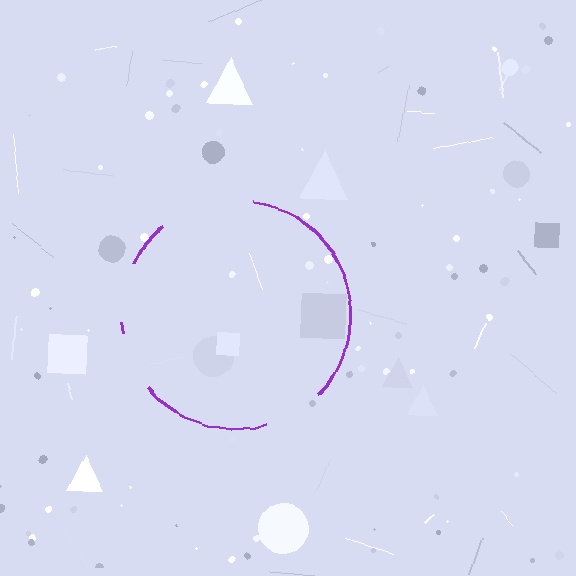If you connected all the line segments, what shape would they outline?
They would outline a circle.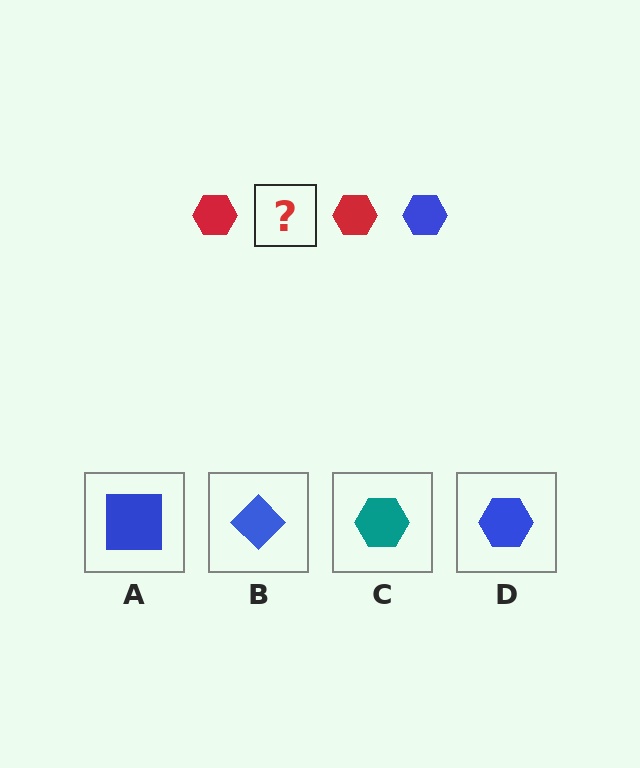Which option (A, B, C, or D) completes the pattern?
D.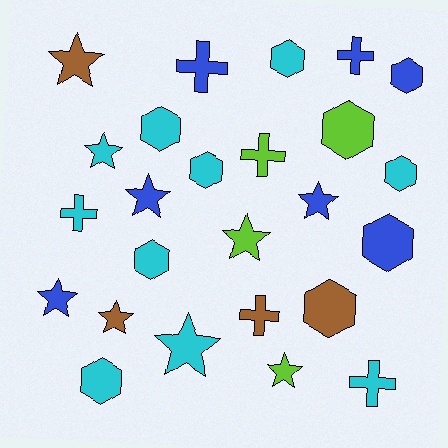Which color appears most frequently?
Cyan, with 10 objects.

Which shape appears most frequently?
Hexagon, with 10 objects.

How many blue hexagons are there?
There are 2 blue hexagons.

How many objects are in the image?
There are 25 objects.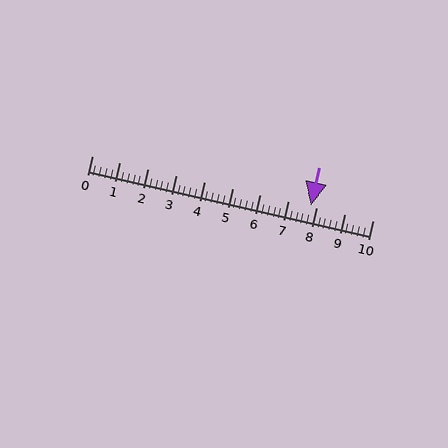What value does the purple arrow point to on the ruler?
The purple arrow points to approximately 7.8.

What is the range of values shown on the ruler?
The ruler shows values from 0 to 10.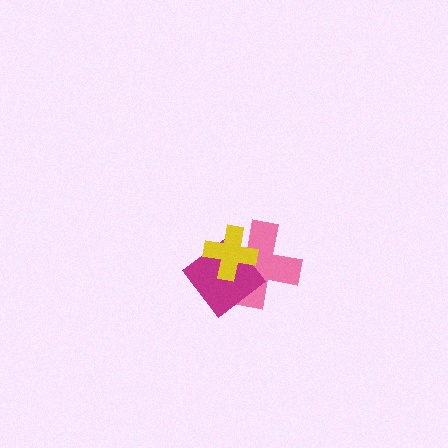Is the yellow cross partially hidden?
No, no other shape covers it.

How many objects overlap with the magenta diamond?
2 objects overlap with the magenta diamond.